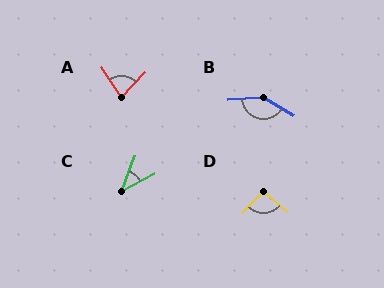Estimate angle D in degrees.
Approximately 92 degrees.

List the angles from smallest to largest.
C (40°), A (77°), D (92°), B (144°).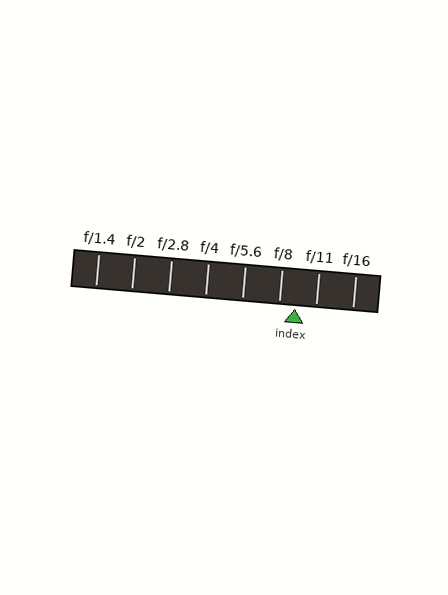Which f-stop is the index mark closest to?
The index mark is closest to f/8.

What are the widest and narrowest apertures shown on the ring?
The widest aperture shown is f/1.4 and the narrowest is f/16.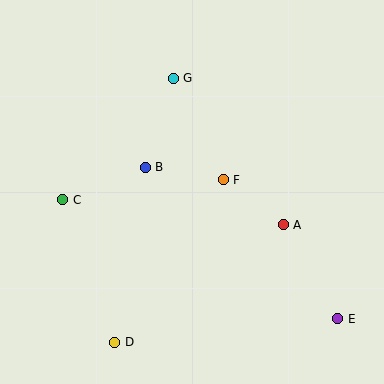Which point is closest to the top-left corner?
Point G is closest to the top-left corner.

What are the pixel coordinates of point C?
Point C is at (63, 200).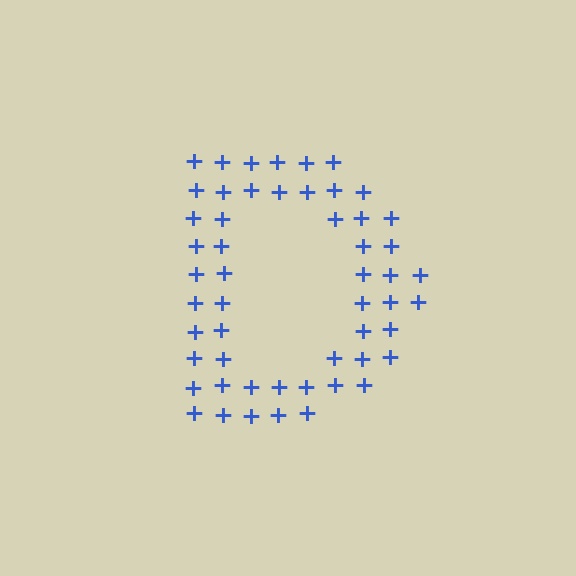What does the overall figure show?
The overall figure shows the letter D.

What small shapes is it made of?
It is made of small plus signs.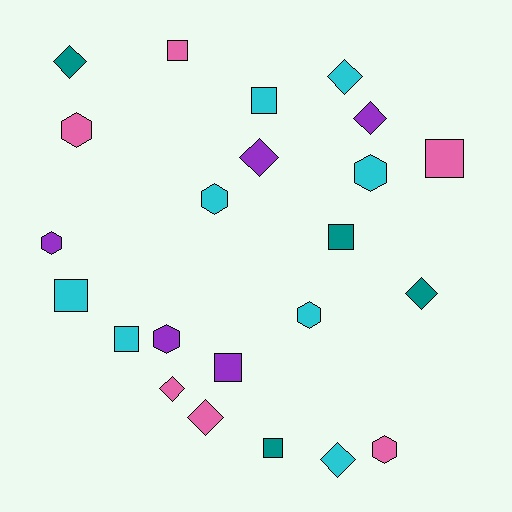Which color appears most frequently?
Cyan, with 8 objects.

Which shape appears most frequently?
Diamond, with 8 objects.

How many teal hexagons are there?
There are no teal hexagons.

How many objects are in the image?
There are 23 objects.